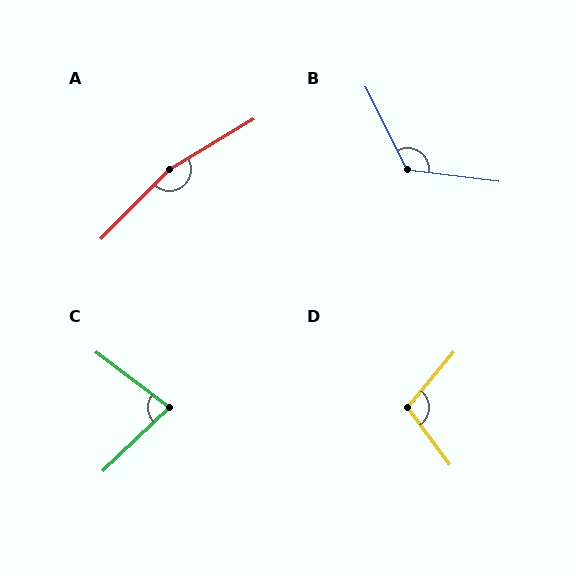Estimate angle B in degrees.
Approximately 124 degrees.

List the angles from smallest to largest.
C (81°), D (103°), B (124°), A (165°).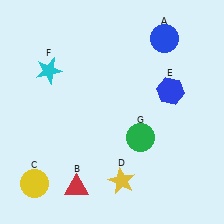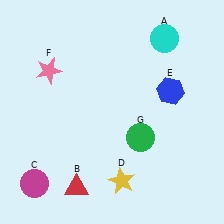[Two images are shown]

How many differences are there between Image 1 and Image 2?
There are 3 differences between the two images.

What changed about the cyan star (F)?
In Image 1, F is cyan. In Image 2, it changed to pink.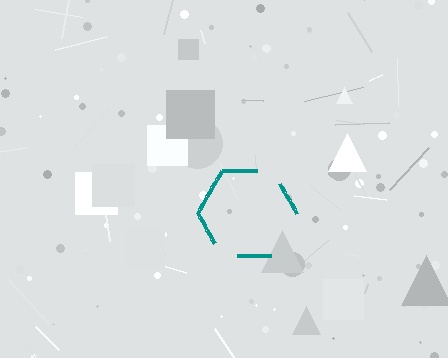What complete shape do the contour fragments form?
The contour fragments form a hexagon.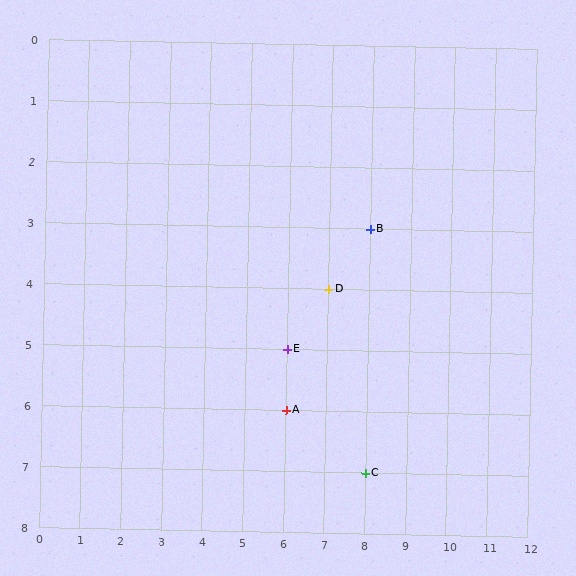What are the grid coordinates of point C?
Point C is at grid coordinates (8, 7).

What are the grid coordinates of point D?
Point D is at grid coordinates (7, 4).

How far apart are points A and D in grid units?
Points A and D are 1 column and 2 rows apart (about 2.2 grid units diagonally).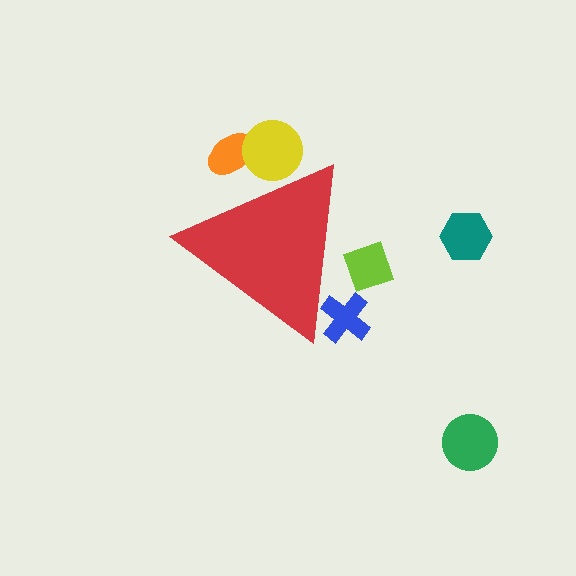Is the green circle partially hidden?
No, the green circle is fully visible.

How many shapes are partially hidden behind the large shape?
4 shapes are partially hidden.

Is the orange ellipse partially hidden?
Yes, the orange ellipse is partially hidden behind the red triangle.